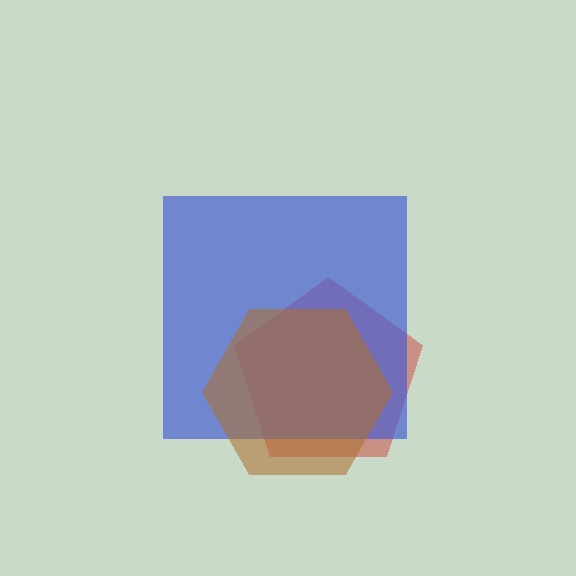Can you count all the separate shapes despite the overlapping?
Yes, there are 3 separate shapes.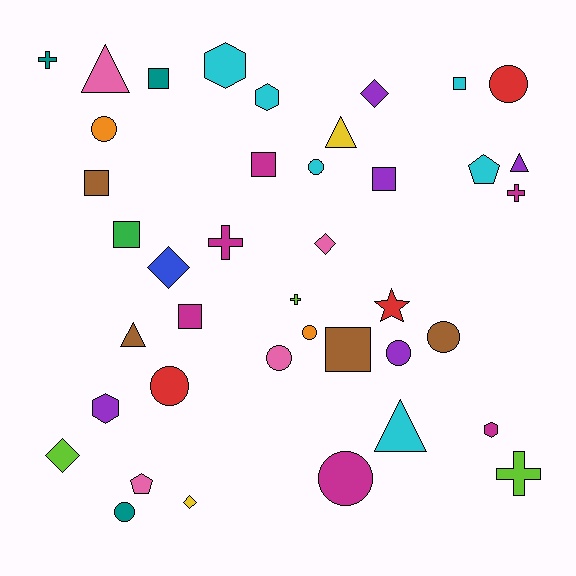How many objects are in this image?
There are 40 objects.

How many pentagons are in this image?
There are 2 pentagons.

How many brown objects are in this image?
There are 4 brown objects.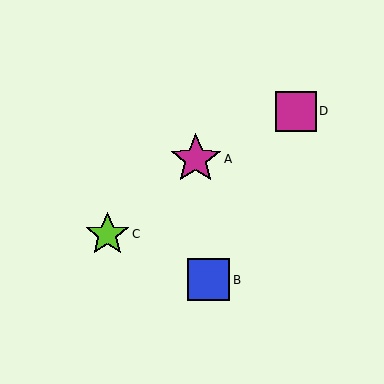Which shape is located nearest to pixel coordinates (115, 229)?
The lime star (labeled C) at (107, 234) is nearest to that location.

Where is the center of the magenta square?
The center of the magenta square is at (296, 111).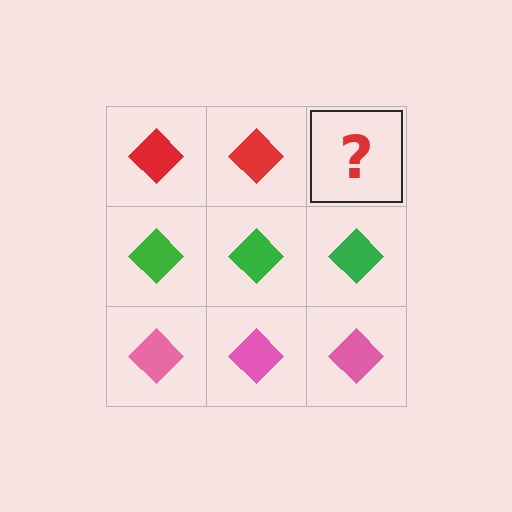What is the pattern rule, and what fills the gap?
The rule is that each row has a consistent color. The gap should be filled with a red diamond.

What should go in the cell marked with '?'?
The missing cell should contain a red diamond.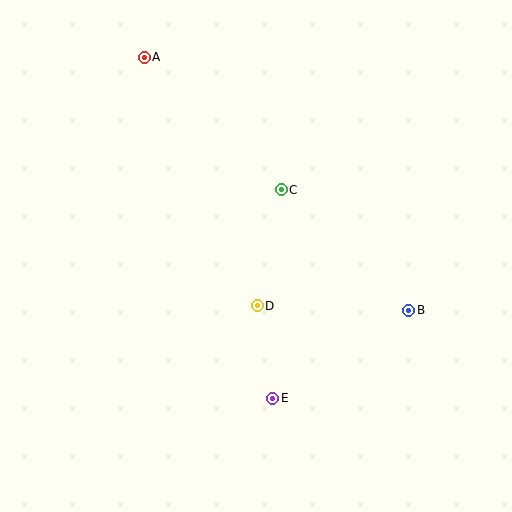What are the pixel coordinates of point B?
Point B is at (409, 310).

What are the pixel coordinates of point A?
Point A is at (144, 57).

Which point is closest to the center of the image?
Point D at (257, 306) is closest to the center.